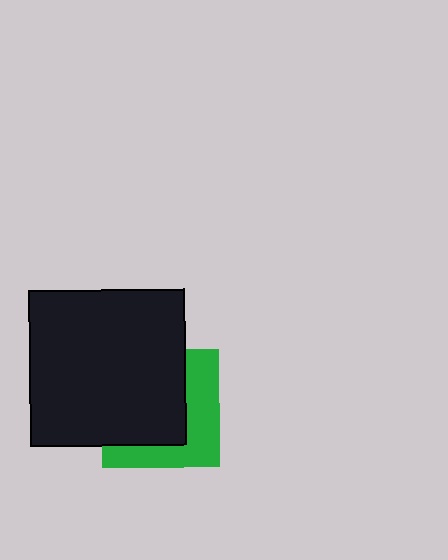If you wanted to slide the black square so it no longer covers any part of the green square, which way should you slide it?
Slide it toward the upper-left — that is the most direct way to separate the two shapes.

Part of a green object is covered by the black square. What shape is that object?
It is a square.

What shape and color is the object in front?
The object in front is a black square.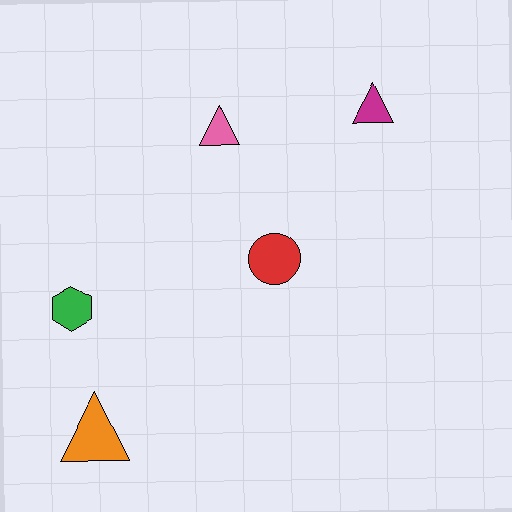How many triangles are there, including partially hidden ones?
There are 3 triangles.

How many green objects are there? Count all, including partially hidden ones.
There is 1 green object.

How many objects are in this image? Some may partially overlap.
There are 5 objects.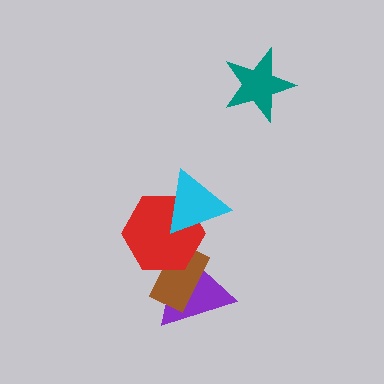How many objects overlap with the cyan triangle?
1 object overlaps with the cyan triangle.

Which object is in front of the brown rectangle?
The red hexagon is in front of the brown rectangle.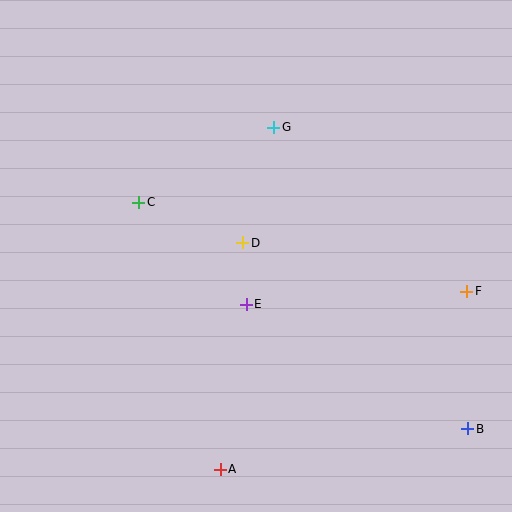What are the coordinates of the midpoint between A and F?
The midpoint between A and F is at (344, 380).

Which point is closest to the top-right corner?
Point G is closest to the top-right corner.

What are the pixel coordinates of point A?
Point A is at (220, 469).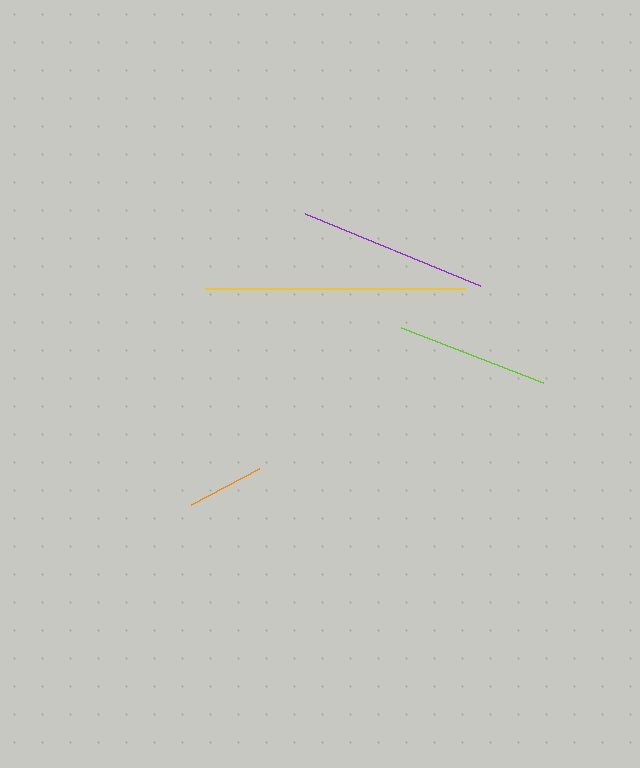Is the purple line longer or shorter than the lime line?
The purple line is longer than the lime line.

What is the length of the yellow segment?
The yellow segment is approximately 259 pixels long.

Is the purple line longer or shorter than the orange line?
The purple line is longer than the orange line.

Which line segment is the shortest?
The orange line is the shortest at approximately 77 pixels.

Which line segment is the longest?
The yellow line is the longest at approximately 259 pixels.